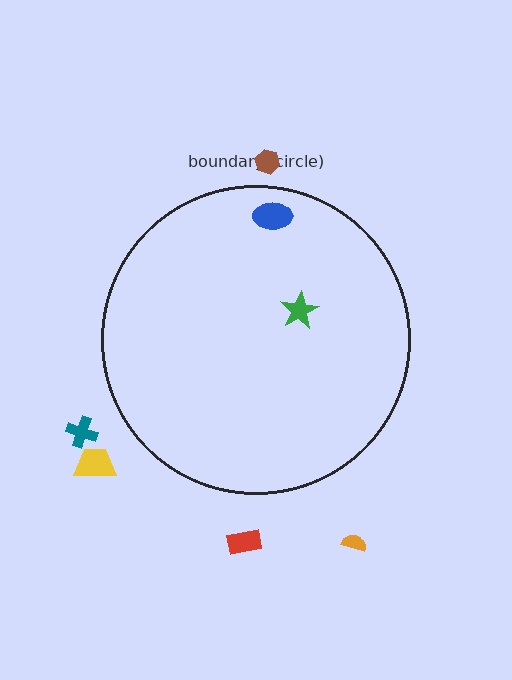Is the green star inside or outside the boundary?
Inside.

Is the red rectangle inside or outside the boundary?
Outside.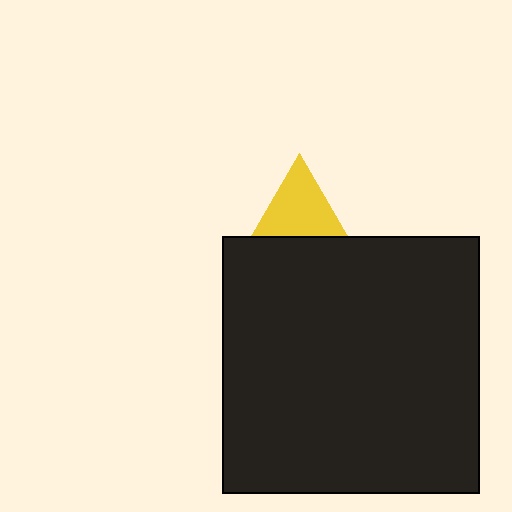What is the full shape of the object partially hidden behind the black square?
The partially hidden object is a yellow triangle.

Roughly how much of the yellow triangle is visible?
About half of it is visible (roughly 47%).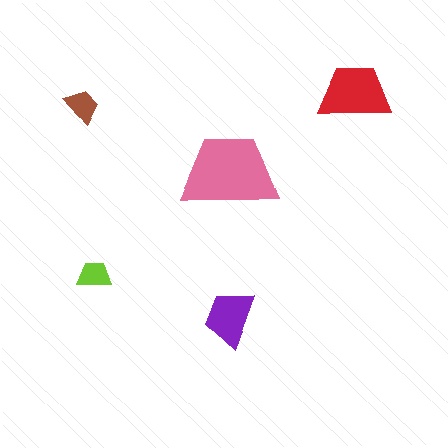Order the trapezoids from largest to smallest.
the pink one, the red one, the purple one, the brown one, the lime one.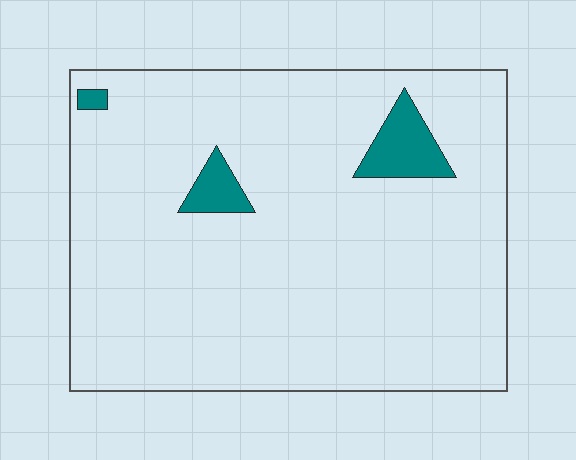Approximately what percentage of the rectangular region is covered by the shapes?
Approximately 5%.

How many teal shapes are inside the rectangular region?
3.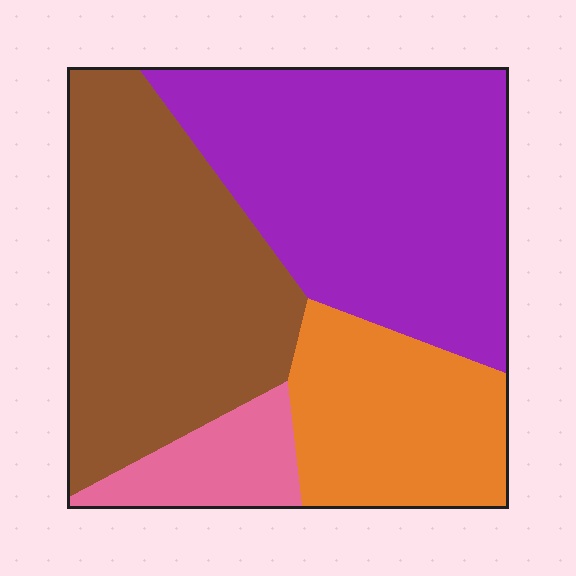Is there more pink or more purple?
Purple.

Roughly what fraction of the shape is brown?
Brown covers around 35% of the shape.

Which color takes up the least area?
Pink, at roughly 10%.